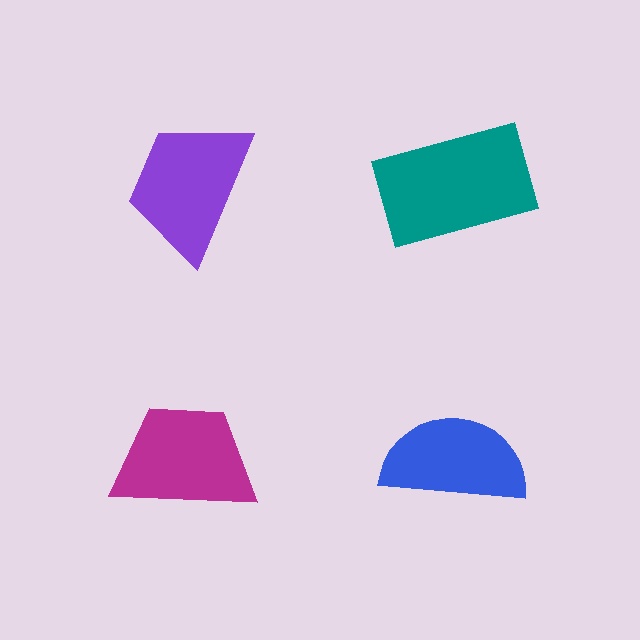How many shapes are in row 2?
2 shapes.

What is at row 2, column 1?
A magenta trapezoid.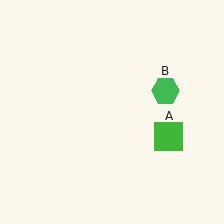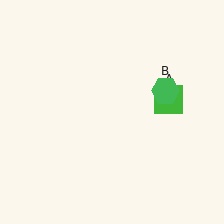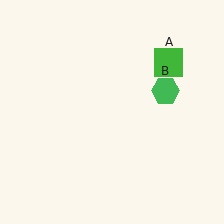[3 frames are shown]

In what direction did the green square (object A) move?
The green square (object A) moved up.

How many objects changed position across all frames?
1 object changed position: green square (object A).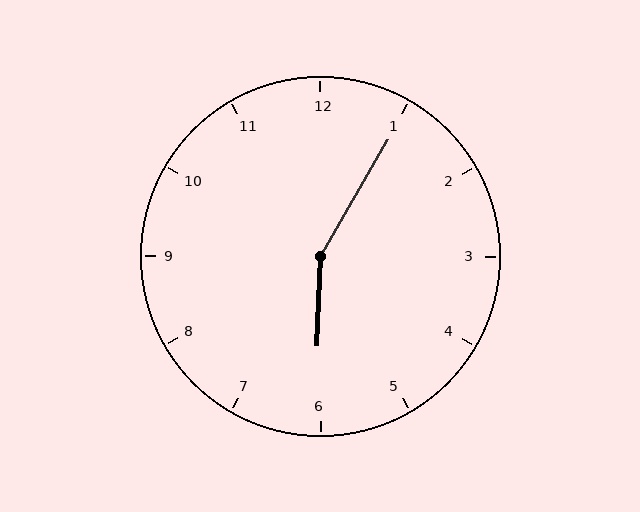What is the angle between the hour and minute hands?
Approximately 152 degrees.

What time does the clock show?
6:05.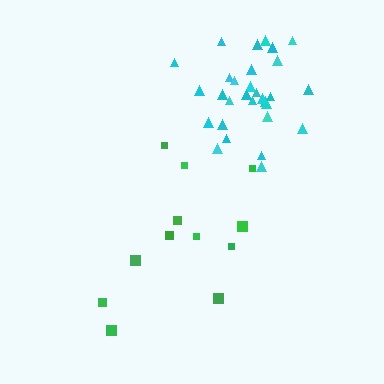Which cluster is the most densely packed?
Cyan.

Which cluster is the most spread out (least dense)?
Green.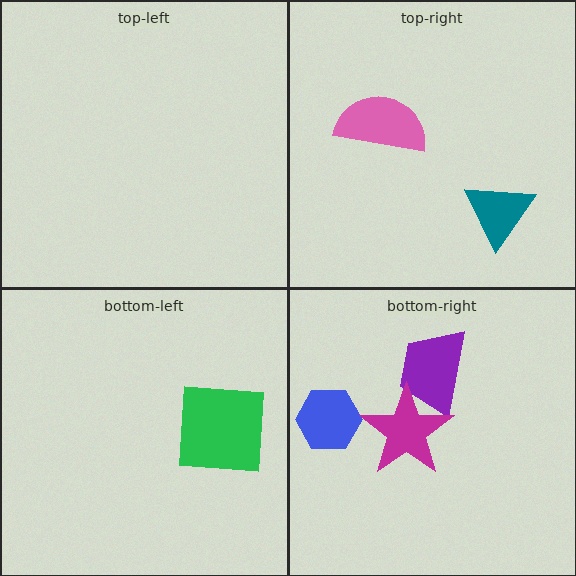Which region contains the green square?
The bottom-left region.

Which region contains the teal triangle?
The top-right region.